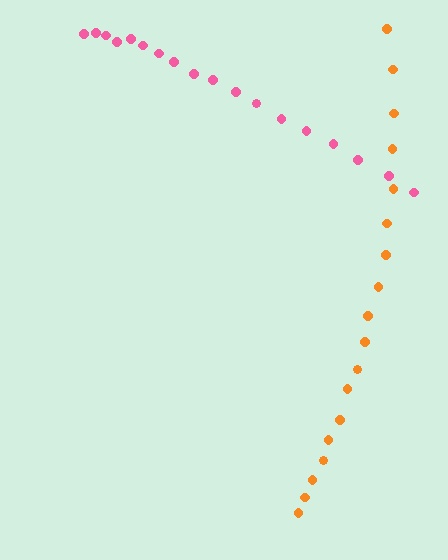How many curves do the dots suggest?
There are 2 distinct paths.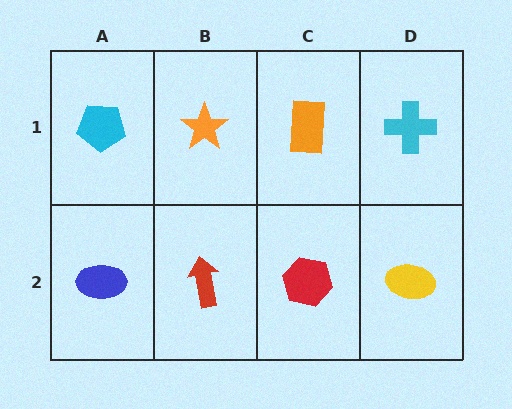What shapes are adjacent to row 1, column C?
A red hexagon (row 2, column C), an orange star (row 1, column B), a cyan cross (row 1, column D).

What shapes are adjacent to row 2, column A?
A cyan pentagon (row 1, column A), a red arrow (row 2, column B).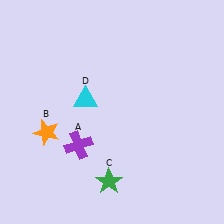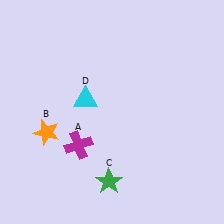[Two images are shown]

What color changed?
The cross (A) changed from purple in Image 1 to magenta in Image 2.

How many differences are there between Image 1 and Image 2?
There is 1 difference between the two images.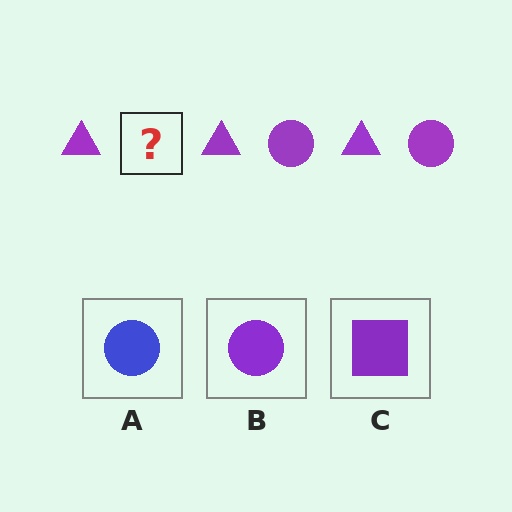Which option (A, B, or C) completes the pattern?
B.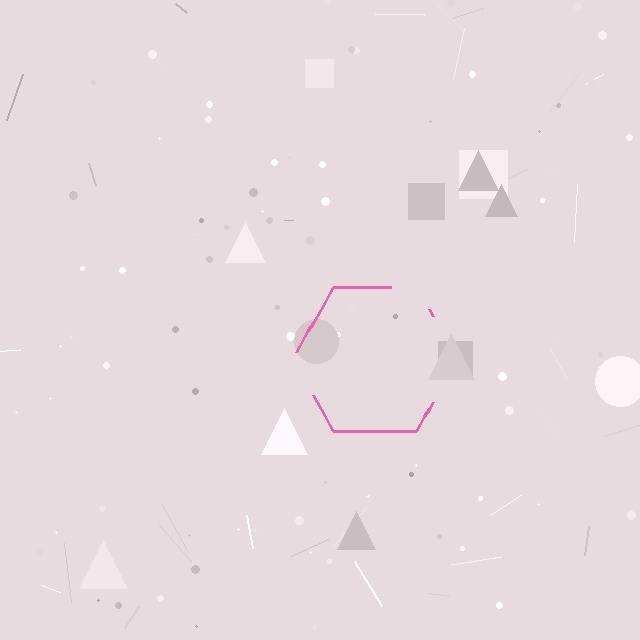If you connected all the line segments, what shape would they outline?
They would outline a hexagon.